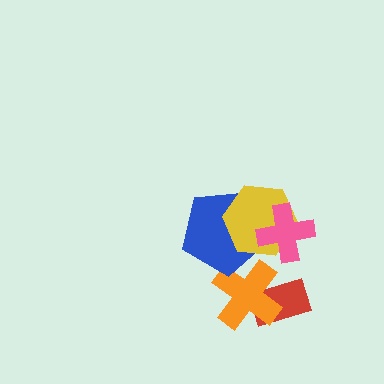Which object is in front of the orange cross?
The blue pentagon is in front of the orange cross.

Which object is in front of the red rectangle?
The orange cross is in front of the red rectangle.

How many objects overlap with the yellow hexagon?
2 objects overlap with the yellow hexagon.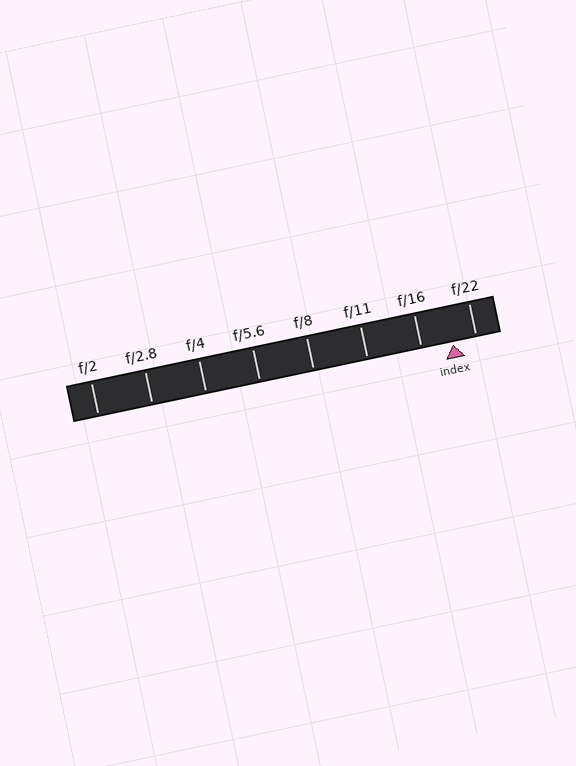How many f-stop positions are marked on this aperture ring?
There are 8 f-stop positions marked.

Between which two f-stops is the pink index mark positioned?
The index mark is between f/16 and f/22.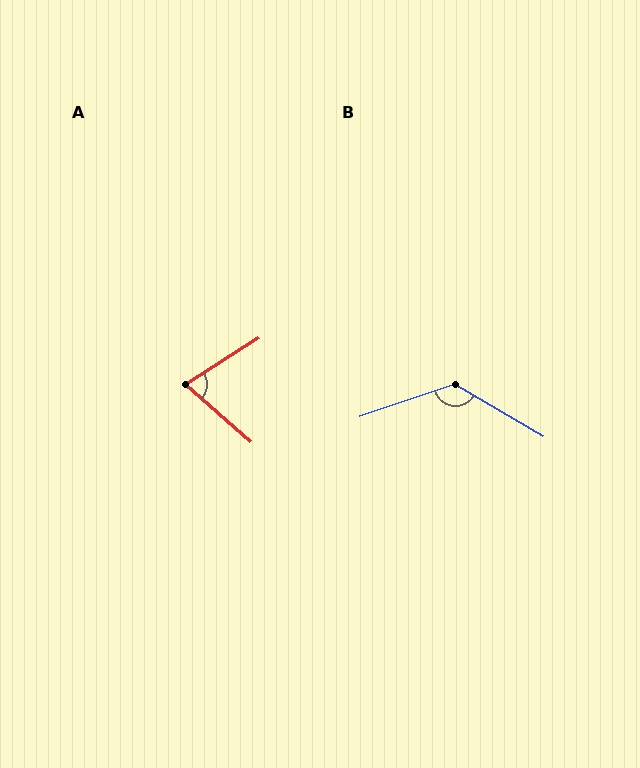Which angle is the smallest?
A, at approximately 74 degrees.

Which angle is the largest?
B, at approximately 131 degrees.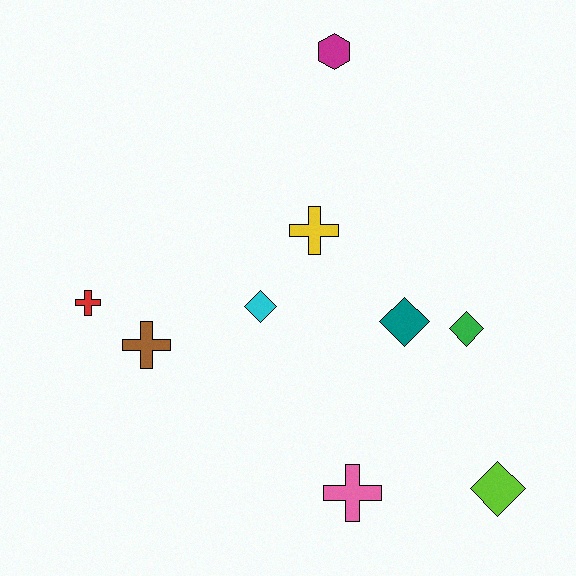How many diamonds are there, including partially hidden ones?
There are 4 diamonds.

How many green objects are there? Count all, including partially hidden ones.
There is 1 green object.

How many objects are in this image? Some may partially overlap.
There are 9 objects.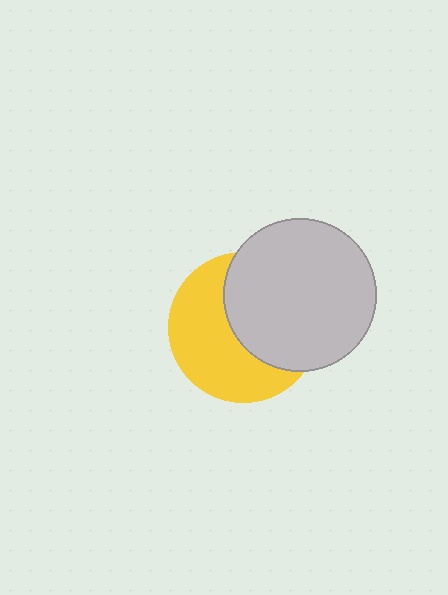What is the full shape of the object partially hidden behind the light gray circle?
The partially hidden object is a yellow circle.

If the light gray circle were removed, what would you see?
You would see the complete yellow circle.